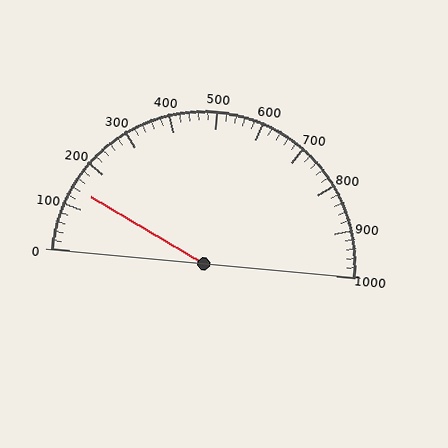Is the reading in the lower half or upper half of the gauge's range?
The reading is in the lower half of the range (0 to 1000).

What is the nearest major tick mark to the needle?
The nearest major tick mark is 100.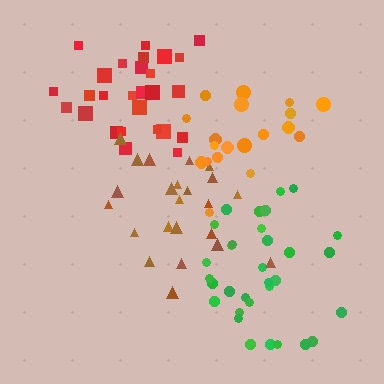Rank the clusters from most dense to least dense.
red, orange, brown, green.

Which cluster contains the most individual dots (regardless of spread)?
Green (32).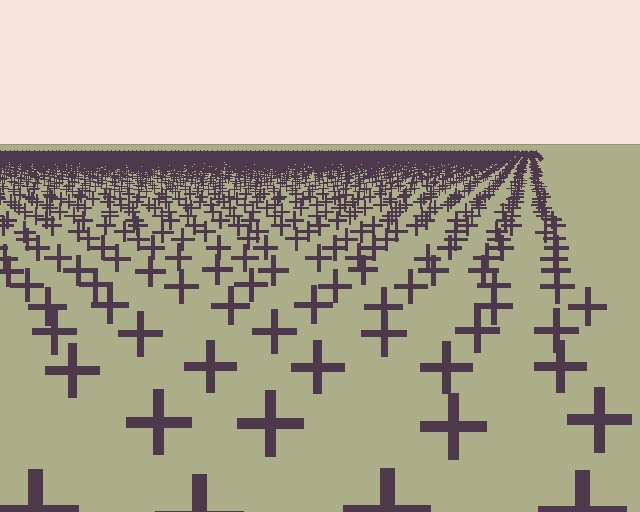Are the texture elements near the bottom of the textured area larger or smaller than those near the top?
Larger. Near the bottom, elements are closer to the viewer and appear at a bigger on-screen size.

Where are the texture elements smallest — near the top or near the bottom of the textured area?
Near the top.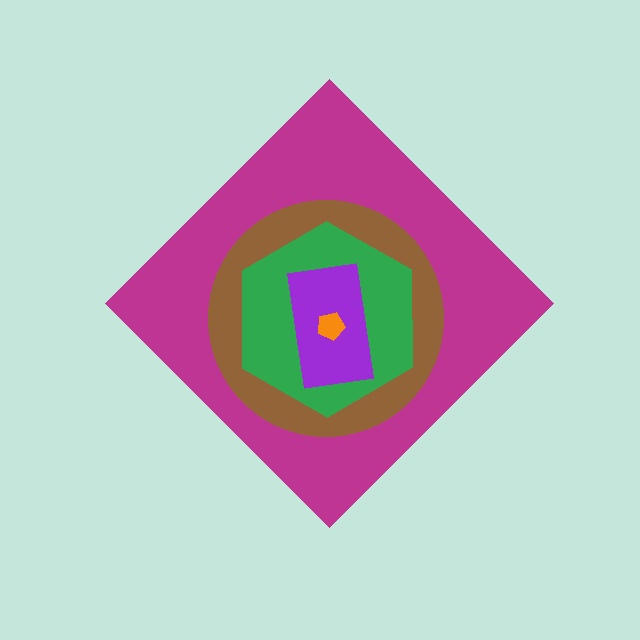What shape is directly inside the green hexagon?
The purple rectangle.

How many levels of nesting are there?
5.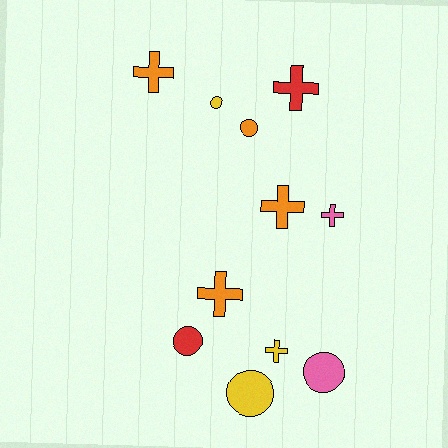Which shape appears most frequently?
Cross, with 6 objects.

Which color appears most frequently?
Orange, with 4 objects.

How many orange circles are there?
There is 1 orange circle.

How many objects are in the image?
There are 11 objects.